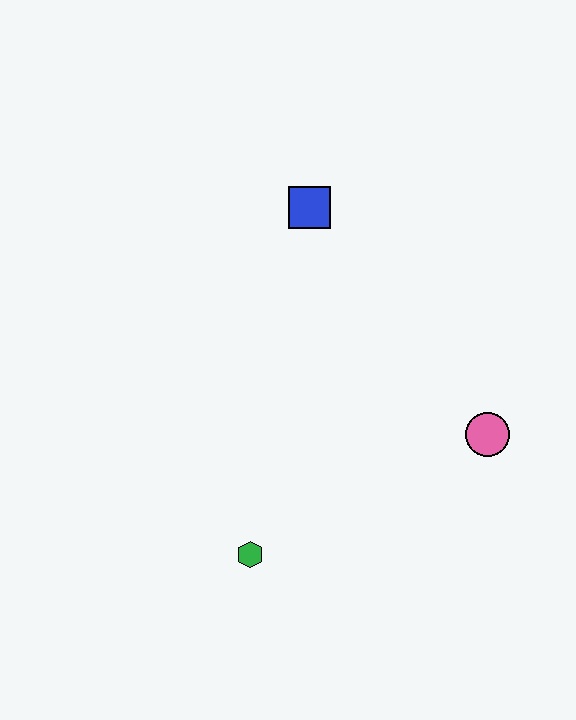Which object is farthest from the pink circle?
The blue square is farthest from the pink circle.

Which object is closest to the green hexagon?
The pink circle is closest to the green hexagon.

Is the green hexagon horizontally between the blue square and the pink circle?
No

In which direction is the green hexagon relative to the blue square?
The green hexagon is below the blue square.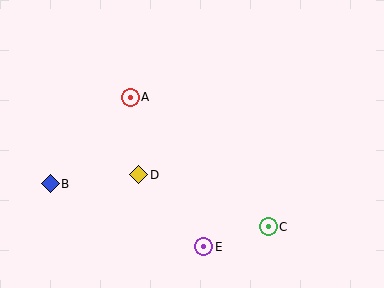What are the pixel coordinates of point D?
Point D is at (139, 175).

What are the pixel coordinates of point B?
Point B is at (50, 184).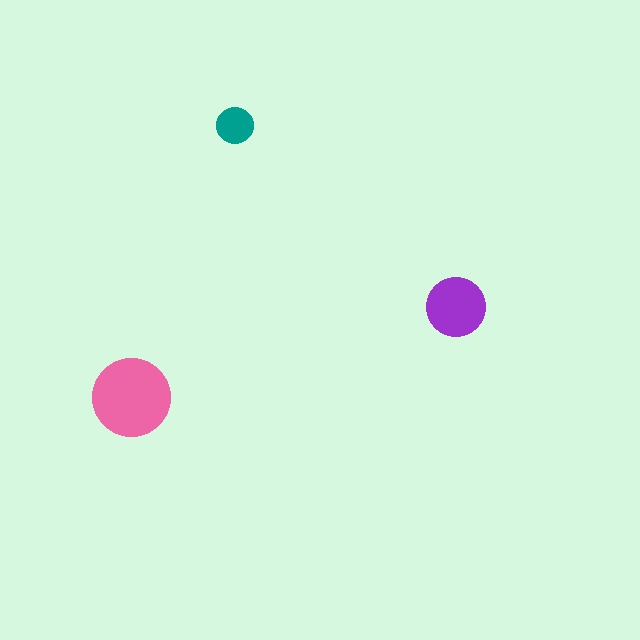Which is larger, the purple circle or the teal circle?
The purple one.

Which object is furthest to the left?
The pink circle is leftmost.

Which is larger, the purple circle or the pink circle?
The pink one.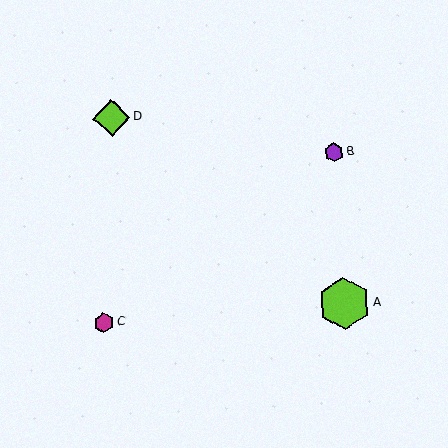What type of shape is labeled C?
Shape C is a magenta hexagon.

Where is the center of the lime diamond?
The center of the lime diamond is at (112, 118).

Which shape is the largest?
The lime hexagon (labeled A) is the largest.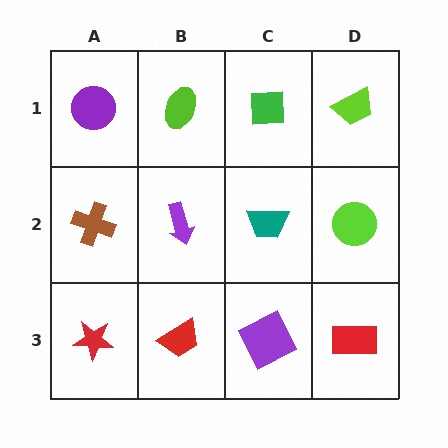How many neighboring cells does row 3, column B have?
3.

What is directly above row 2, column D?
A lime trapezoid.